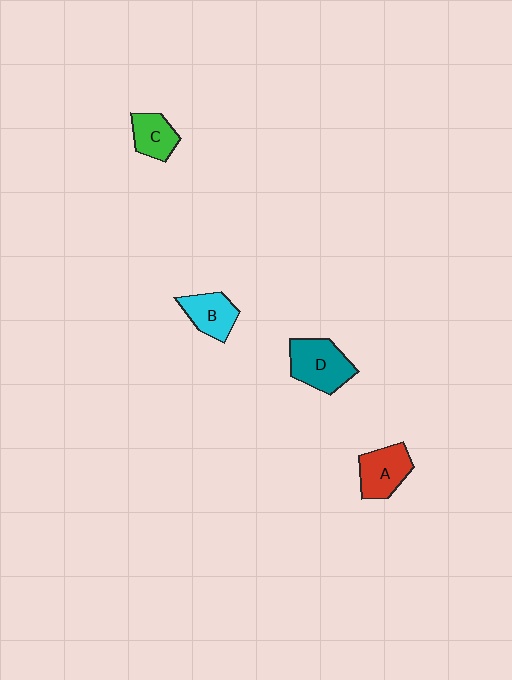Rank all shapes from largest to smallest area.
From largest to smallest: D (teal), A (red), B (cyan), C (green).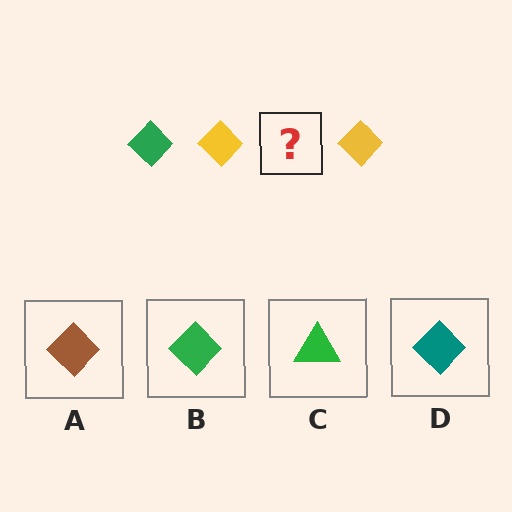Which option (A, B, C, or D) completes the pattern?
B.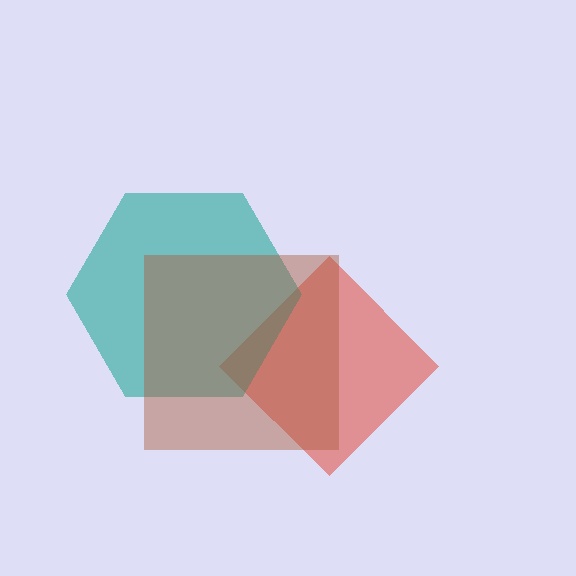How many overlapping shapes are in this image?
There are 3 overlapping shapes in the image.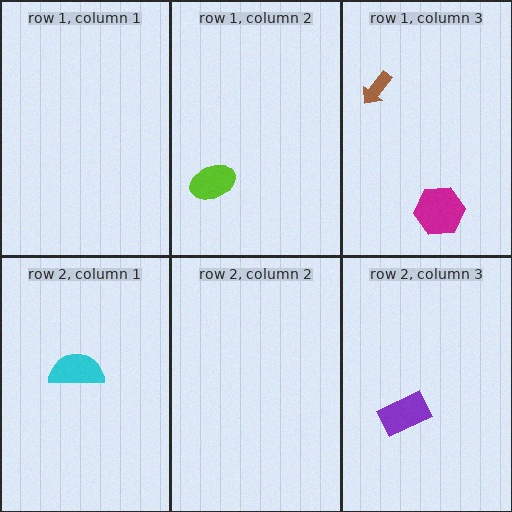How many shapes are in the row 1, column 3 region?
2.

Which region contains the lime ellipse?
The row 1, column 2 region.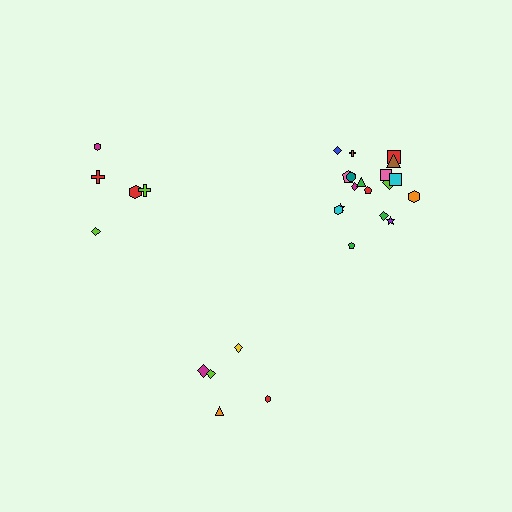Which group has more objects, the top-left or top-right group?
The top-right group.